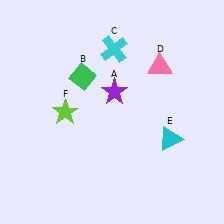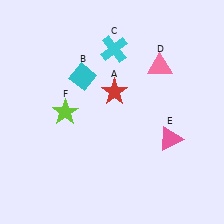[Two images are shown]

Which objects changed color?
A changed from purple to red. B changed from green to cyan. E changed from cyan to pink.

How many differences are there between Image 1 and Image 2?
There are 3 differences between the two images.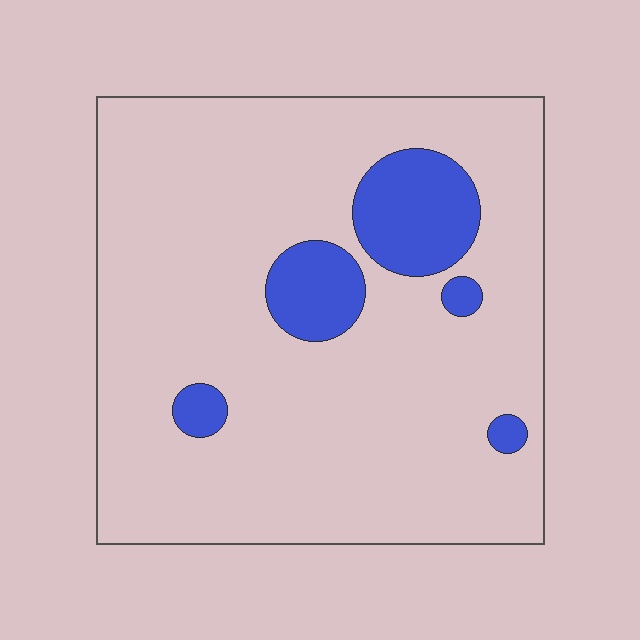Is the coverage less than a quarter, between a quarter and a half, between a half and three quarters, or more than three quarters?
Less than a quarter.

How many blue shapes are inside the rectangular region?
5.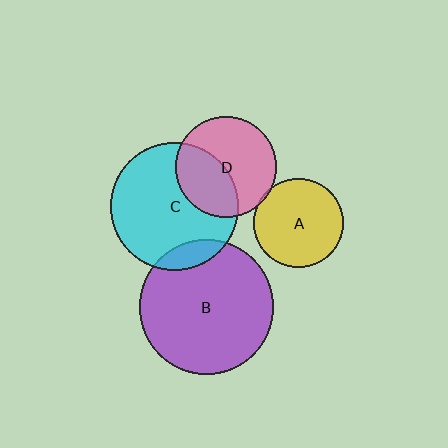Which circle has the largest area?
Circle B (purple).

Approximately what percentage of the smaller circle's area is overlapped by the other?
Approximately 40%.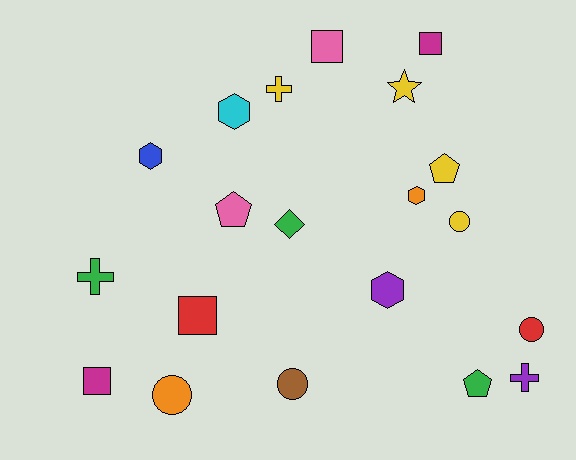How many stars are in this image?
There is 1 star.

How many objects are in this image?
There are 20 objects.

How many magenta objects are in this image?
There are 2 magenta objects.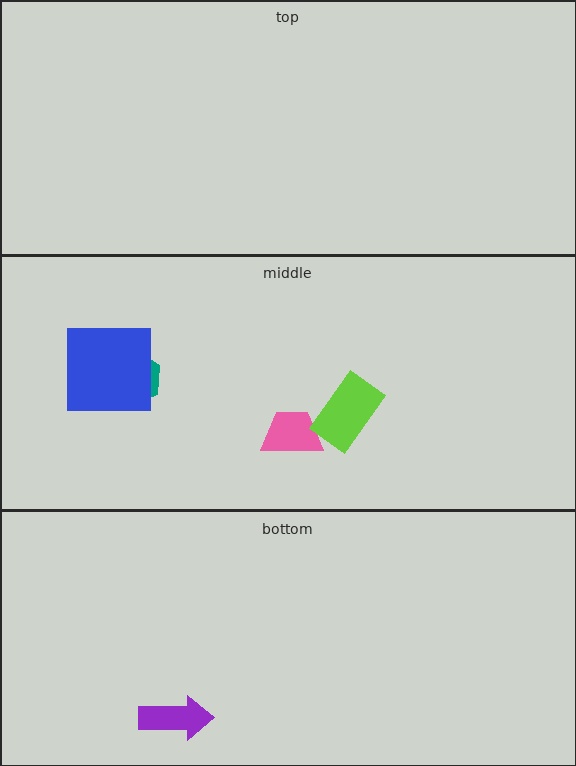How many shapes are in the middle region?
4.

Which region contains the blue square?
The middle region.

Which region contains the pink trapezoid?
The middle region.